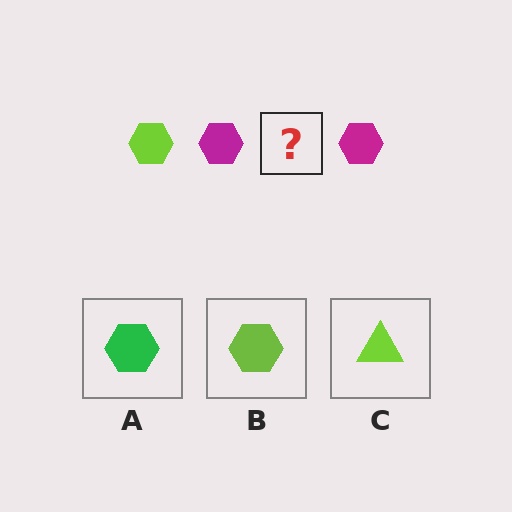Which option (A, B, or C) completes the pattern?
B.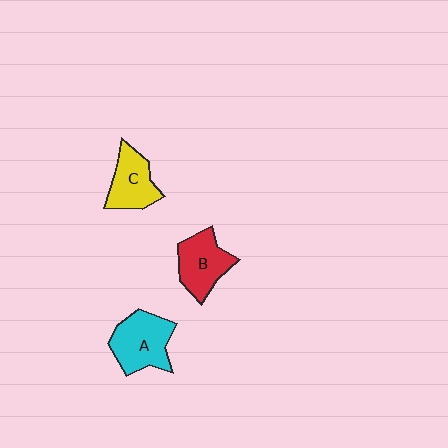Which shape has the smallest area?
Shape C (yellow).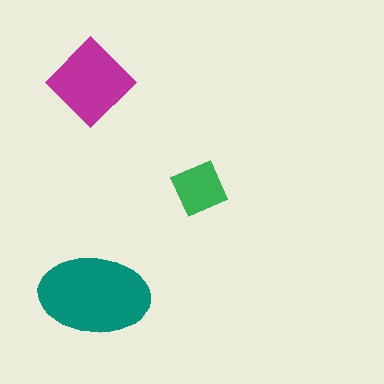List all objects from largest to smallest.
The teal ellipse, the magenta diamond, the green square.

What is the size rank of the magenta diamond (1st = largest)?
2nd.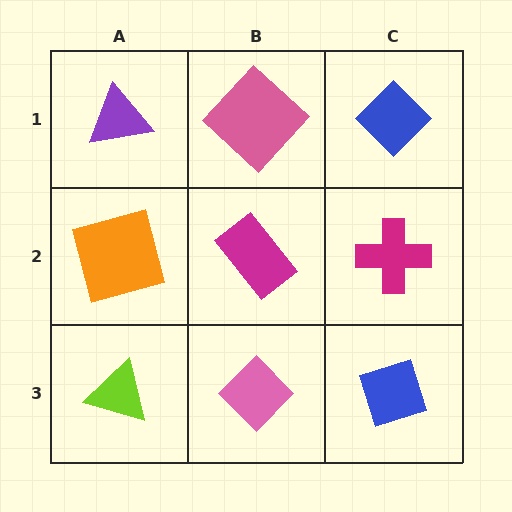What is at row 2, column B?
A magenta rectangle.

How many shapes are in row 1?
3 shapes.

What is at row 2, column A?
An orange square.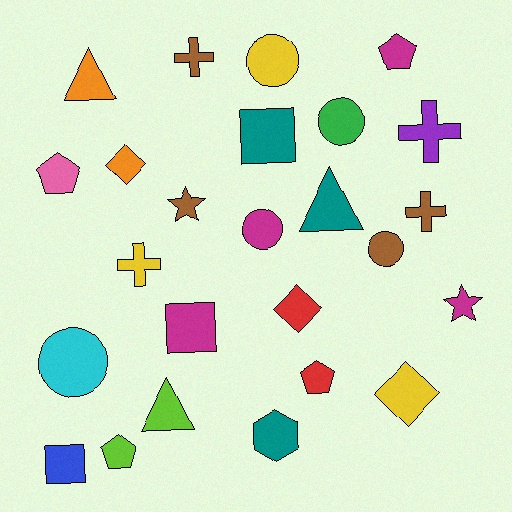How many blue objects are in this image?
There is 1 blue object.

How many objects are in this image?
There are 25 objects.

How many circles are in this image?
There are 5 circles.